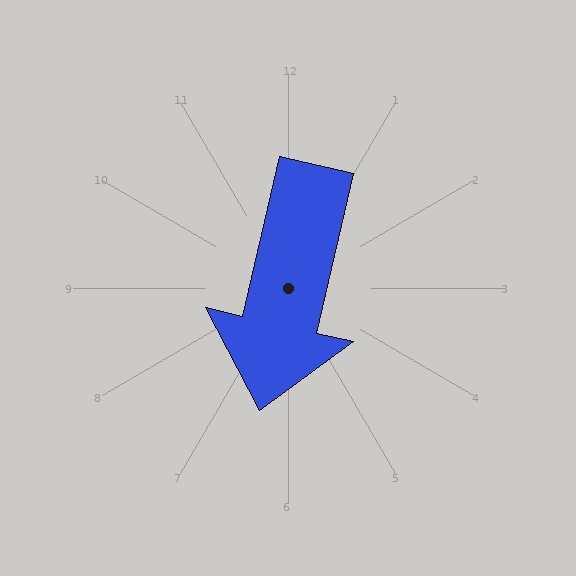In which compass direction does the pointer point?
South.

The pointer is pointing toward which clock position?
Roughly 6 o'clock.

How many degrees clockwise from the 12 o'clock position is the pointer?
Approximately 193 degrees.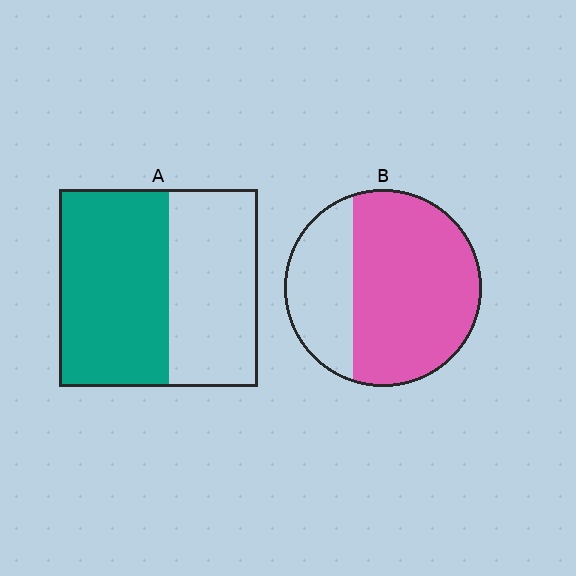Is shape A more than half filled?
Yes.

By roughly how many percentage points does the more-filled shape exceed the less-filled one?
By roughly 15 percentage points (B over A).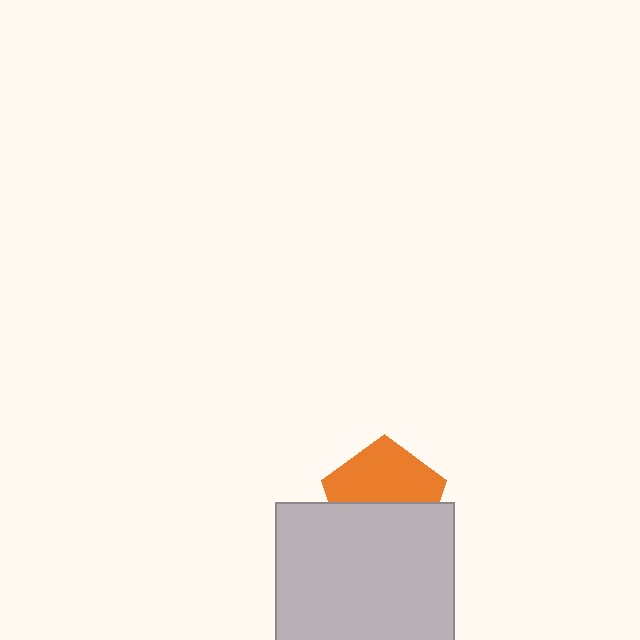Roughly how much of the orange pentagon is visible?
About half of it is visible (roughly 52%).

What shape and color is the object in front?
The object in front is a light gray square.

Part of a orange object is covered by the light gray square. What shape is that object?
It is a pentagon.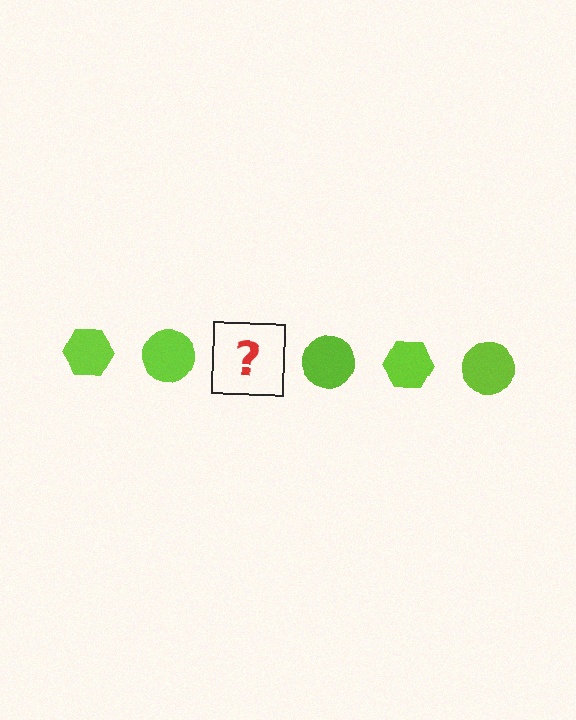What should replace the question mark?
The question mark should be replaced with a lime hexagon.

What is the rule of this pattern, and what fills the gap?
The rule is that the pattern cycles through hexagon, circle shapes in lime. The gap should be filled with a lime hexagon.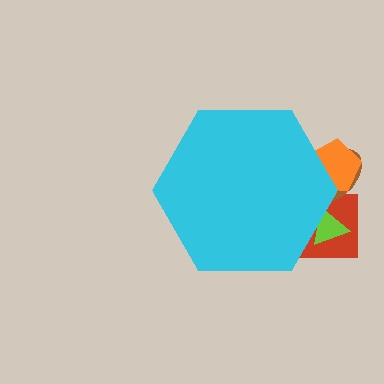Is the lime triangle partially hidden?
Yes, the lime triangle is partially hidden behind the cyan hexagon.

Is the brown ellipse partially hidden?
Yes, the brown ellipse is partially hidden behind the cyan hexagon.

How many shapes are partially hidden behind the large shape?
4 shapes are partially hidden.